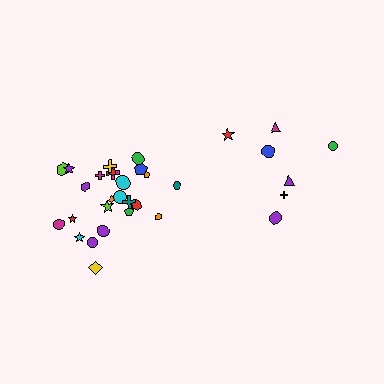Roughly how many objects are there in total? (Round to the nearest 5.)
Roughly 30 objects in total.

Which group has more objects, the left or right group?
The left group.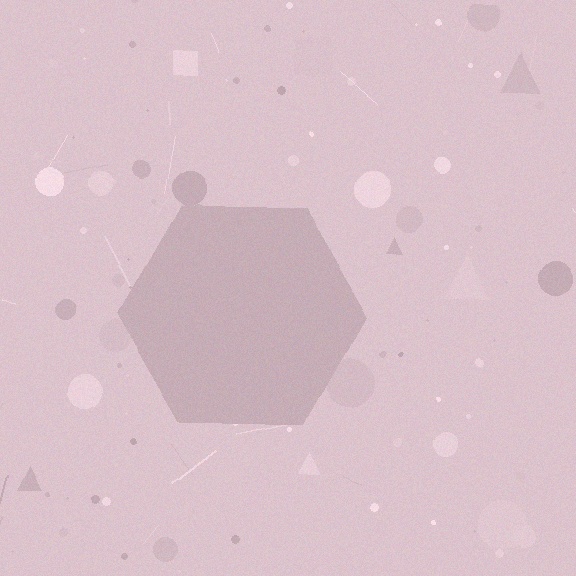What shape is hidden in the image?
A hexagon is hidden in the image.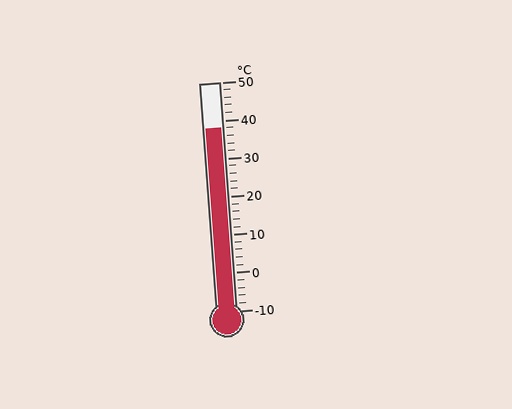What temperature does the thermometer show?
The thermometer shows approximately 38°C.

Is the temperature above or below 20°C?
The temperature is above 20°C.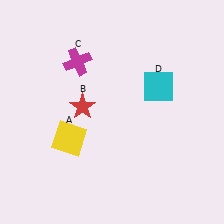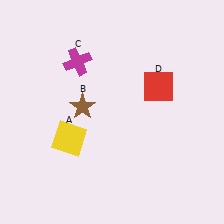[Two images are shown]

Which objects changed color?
B changed from red to brown. D changed from cyan to red.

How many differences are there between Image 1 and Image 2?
There are 2 differences between the two images.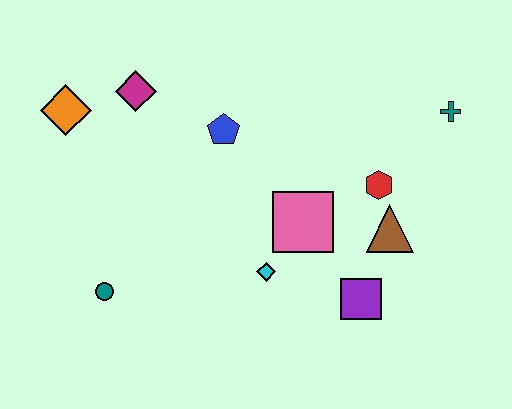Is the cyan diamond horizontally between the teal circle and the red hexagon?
Yes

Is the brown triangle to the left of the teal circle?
No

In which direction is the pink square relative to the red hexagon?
The pink square is to the left of the red hexagon.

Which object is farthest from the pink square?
The orange diamond is farthest from the pink square.